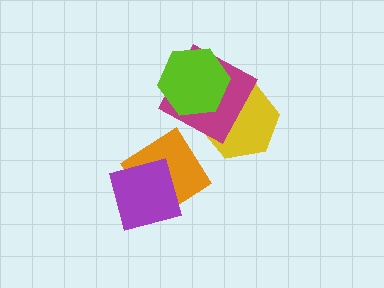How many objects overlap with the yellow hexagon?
2 objects overlap with the yellow hexagon.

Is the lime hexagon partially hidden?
No, no other shape covers it.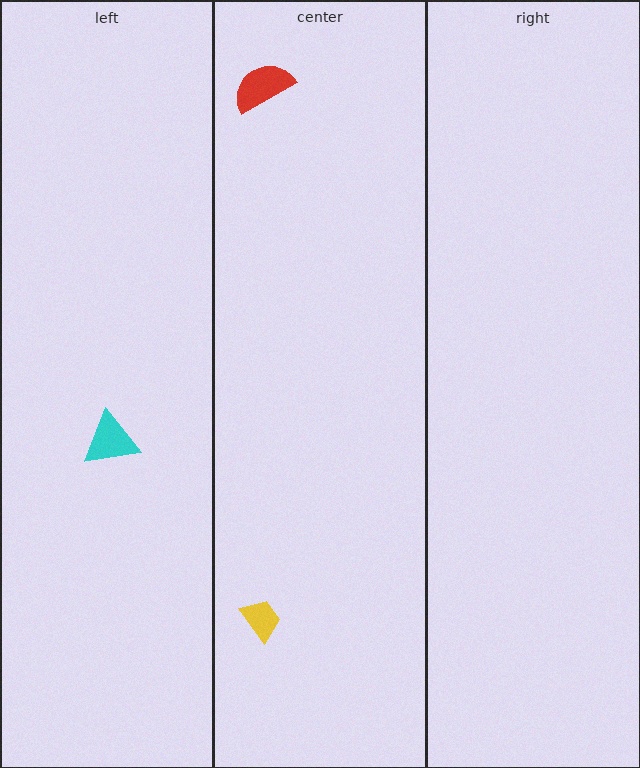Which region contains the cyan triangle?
The left region.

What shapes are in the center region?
The yellow trapezoid, the red semicircle.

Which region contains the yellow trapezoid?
The center region.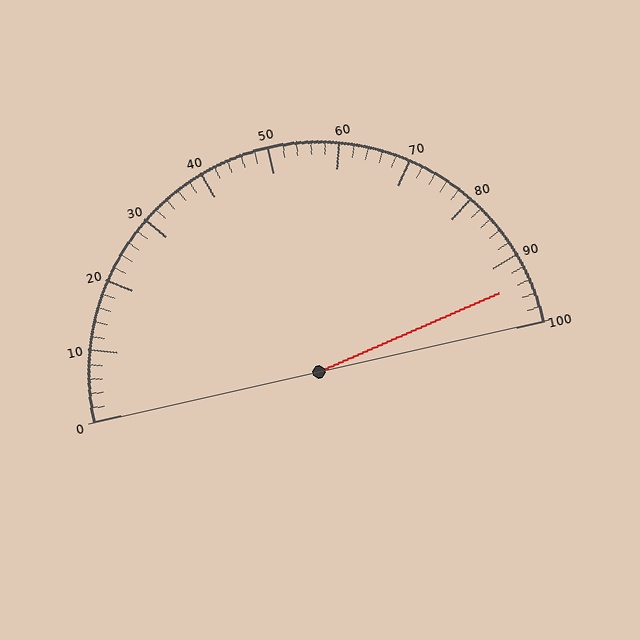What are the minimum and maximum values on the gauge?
The gauge ranges from 0 to 100.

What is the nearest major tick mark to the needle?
The nearest major tick mark is 90.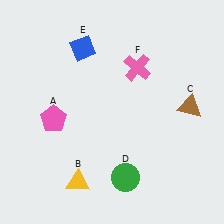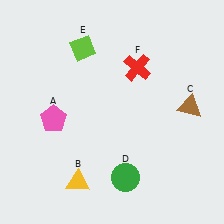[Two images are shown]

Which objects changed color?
E changed from blue to lime. F changed from pink to red.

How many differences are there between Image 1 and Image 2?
There are 2 differences between the two images.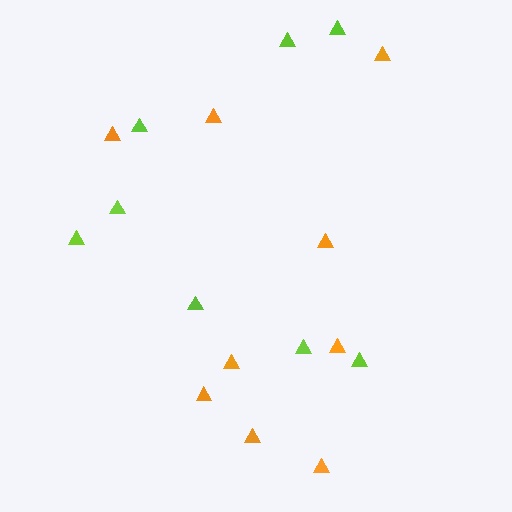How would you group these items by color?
There are 2 groups: one group of orange triangles (9) and one group of lime triangles (8).